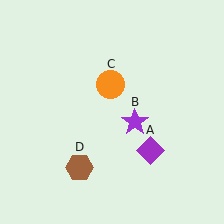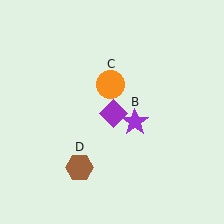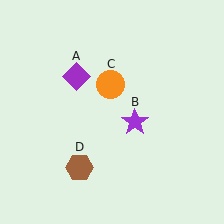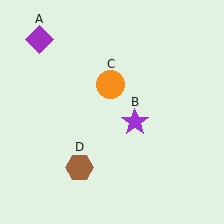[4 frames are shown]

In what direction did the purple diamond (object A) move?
The purple diamond (object A) moved up and to the left.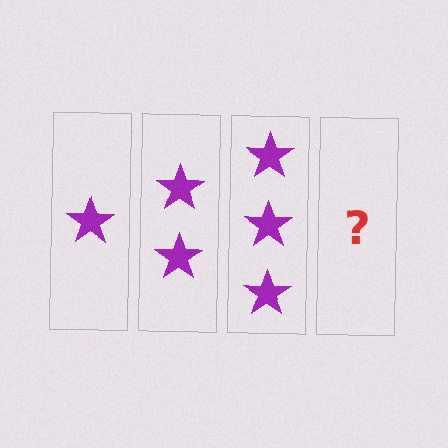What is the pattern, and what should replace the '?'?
The pattern is that each step adds one more star. The '?' should be 4 stars.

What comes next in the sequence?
The next element should be 4 stars.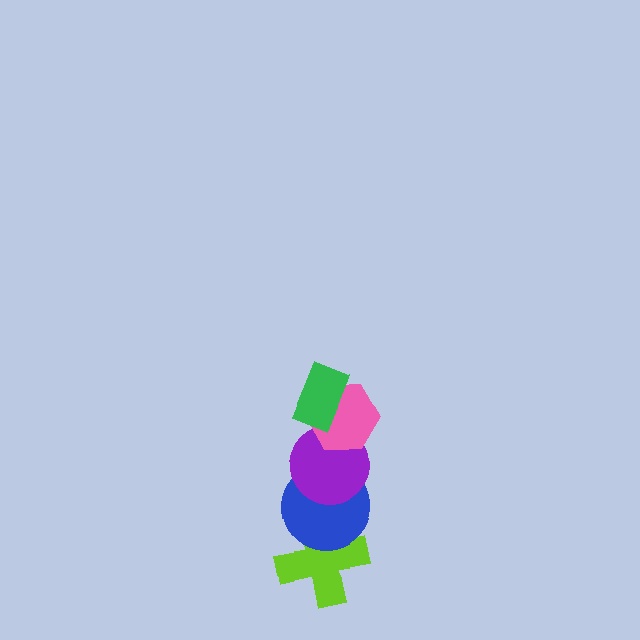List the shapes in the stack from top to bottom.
From top to bottom: the green rectangle, the pink hexagon, the purple circle, the blue circle, the lime cross.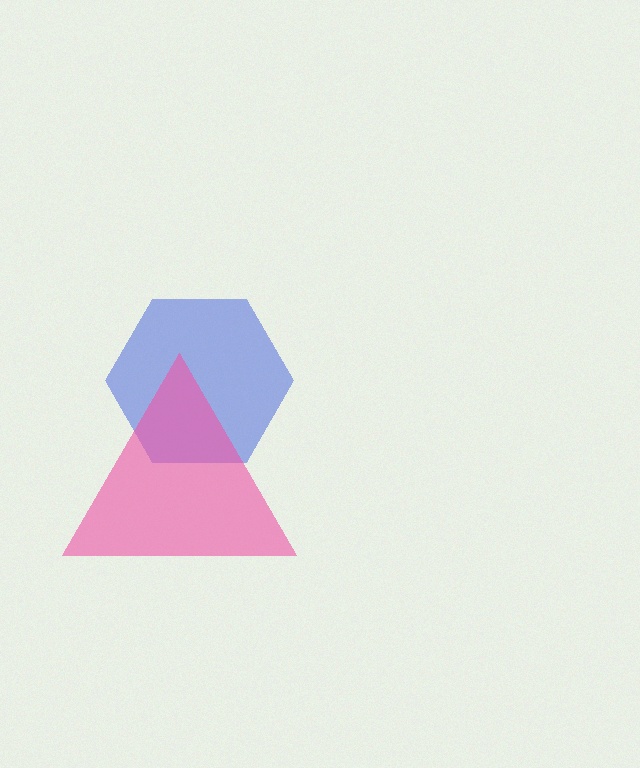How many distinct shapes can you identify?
There are 2 distinct shapes: a blue hexagon, a pink triangle.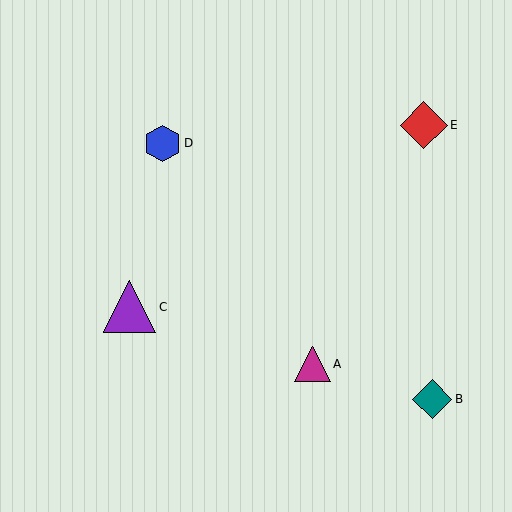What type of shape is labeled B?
Shape B is a teal diamond.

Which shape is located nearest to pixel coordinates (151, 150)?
The blue hexagon (labeled D) at (163, 144) is nearest to that location.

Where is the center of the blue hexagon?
The center of the blue hexagon is at (163, 144).